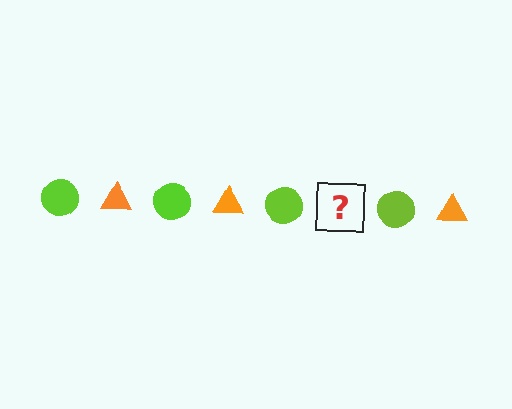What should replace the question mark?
The question mark should be replaced with an orange triangle.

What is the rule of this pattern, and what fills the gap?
The rule is that the pattern alternates between lime circle and orange triangle. The gap should be filled with an orange triangle.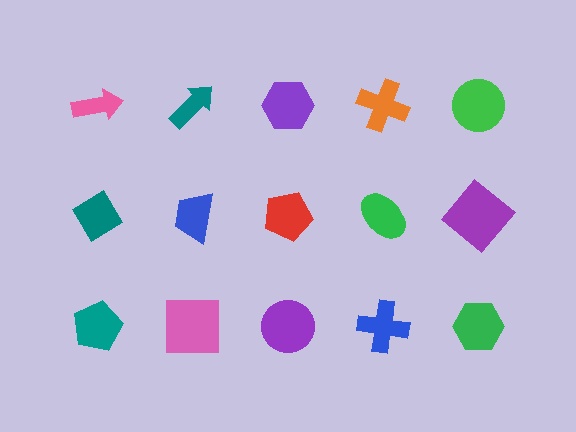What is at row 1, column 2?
A teal arrow.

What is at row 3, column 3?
A purple circle.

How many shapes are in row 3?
5 shapes.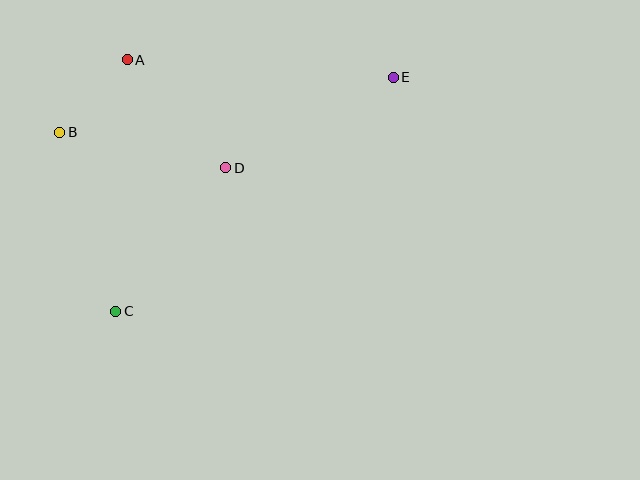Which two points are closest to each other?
Points A and B are closest to each other.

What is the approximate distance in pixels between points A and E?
The distance between A and E is approximately 267 pixels.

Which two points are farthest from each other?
Points C and E are farthest from each other.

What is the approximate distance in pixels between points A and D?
The distance between A and D is approximately 146 pixels.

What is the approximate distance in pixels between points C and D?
The distance between C and D is approximately 181 pixels.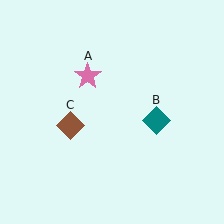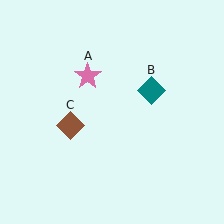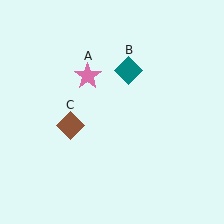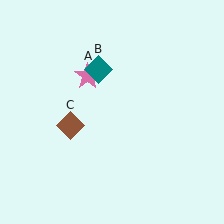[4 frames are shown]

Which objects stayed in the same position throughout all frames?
Pink star (object A) and brown diamond (object C) remained stationary.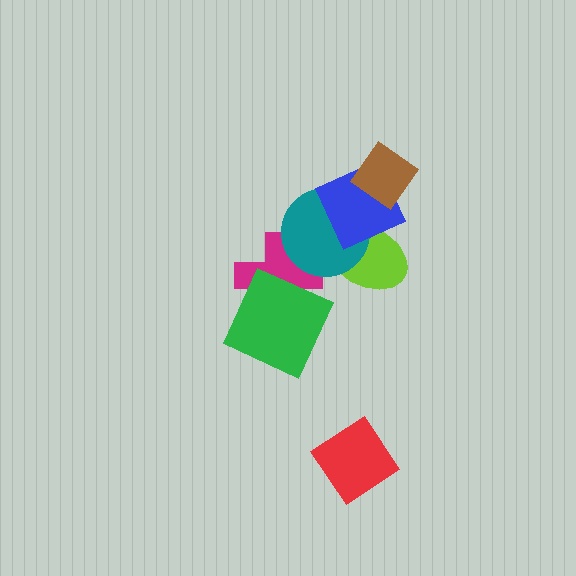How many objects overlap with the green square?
1 object overlaps with the green square.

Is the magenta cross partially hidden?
Yes, it is partially covered by another shape.